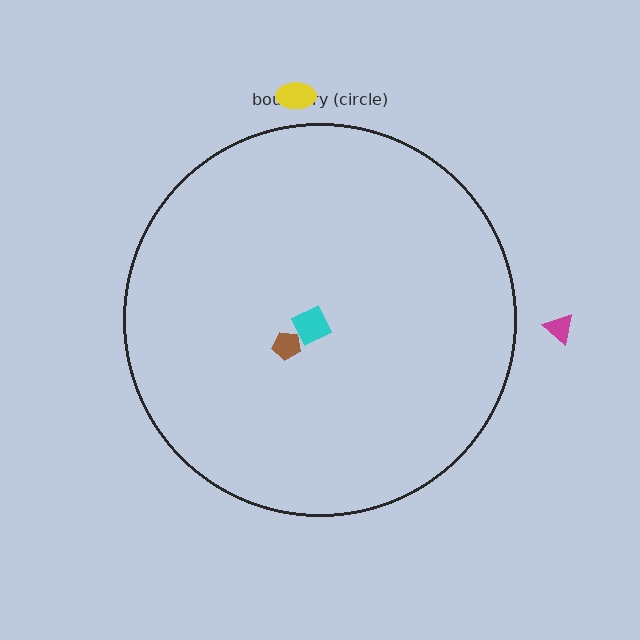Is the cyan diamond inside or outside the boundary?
Inside.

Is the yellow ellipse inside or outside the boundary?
Outside.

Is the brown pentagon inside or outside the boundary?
Inside.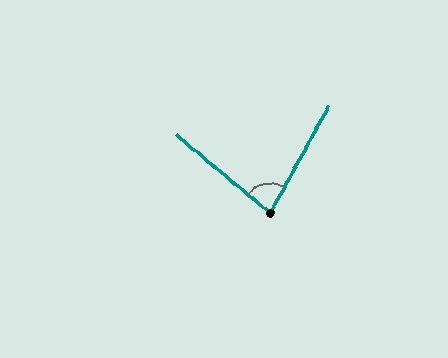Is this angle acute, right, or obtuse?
It is acute.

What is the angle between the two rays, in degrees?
Approximately 79 degrees.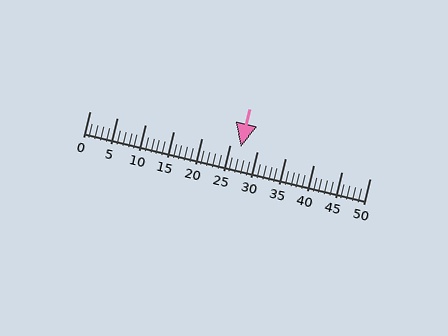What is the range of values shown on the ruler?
The ruler shows values from 0 to 50.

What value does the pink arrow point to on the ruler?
The pink arrow points to approximately 27.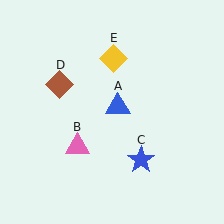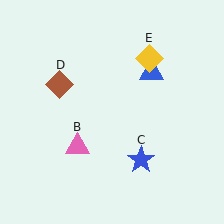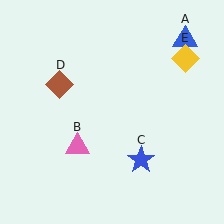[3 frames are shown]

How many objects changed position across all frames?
2 objects changed position: blue triangle (object A), yellow diamond (object E).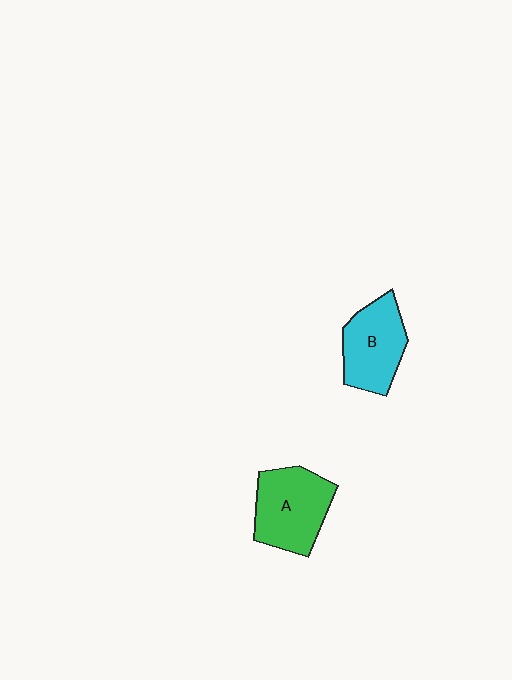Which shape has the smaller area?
Shape B (cyan).